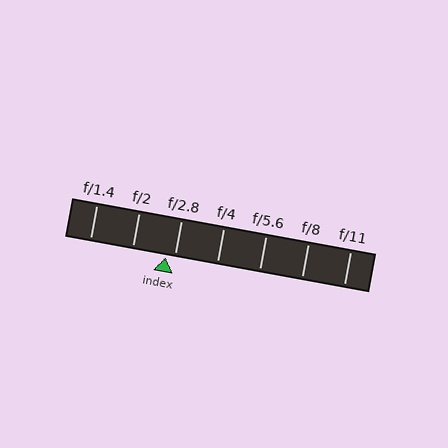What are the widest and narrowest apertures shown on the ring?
The widest aperture shown is f/1.4 and the narrowest is f/11.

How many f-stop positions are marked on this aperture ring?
There are 7 f-stop positions marked.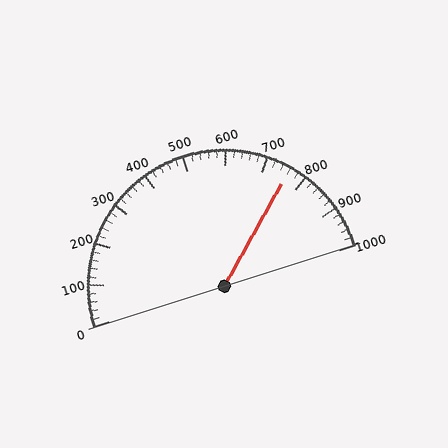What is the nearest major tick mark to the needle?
The nearest major tick mark is 800.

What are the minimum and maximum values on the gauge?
The gauge ranges from 0 to 1000.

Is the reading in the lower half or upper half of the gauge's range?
The reading is in the upper half of the range (0 to 1000).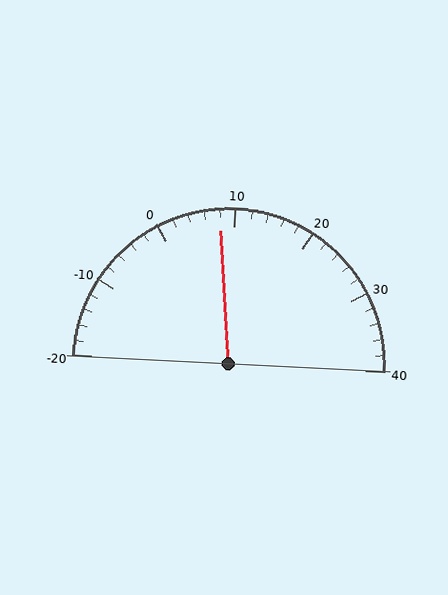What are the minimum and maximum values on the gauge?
The gauge ranges from -20 to 40.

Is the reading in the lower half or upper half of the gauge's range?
The reading is in the lower half of the range (-20 to 40).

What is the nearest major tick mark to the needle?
The nearest major tick mark is 10.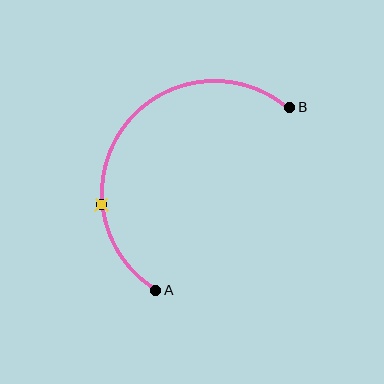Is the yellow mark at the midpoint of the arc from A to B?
No. The yellow mark lies on the arc but is closer to endpoint A. The arc midpoint would be at the point on the curve equidistant along the arc from both A and B.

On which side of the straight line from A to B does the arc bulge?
The arc bulges above and to the left of the straight line connecting A and B.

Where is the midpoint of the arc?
The arc midpoint is the point on the curve farthest from the straight line joining A and B. It sits above and to the left of that line.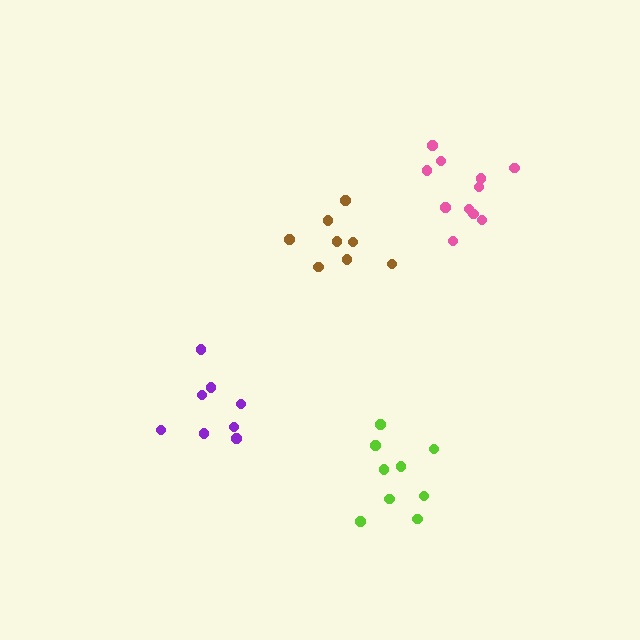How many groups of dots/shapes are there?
There are 4 groups.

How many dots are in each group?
Group 1: 8 dots, Group 2: 11 dots, Group 3: 9 dots, Group 4: 8 dots (36 total).